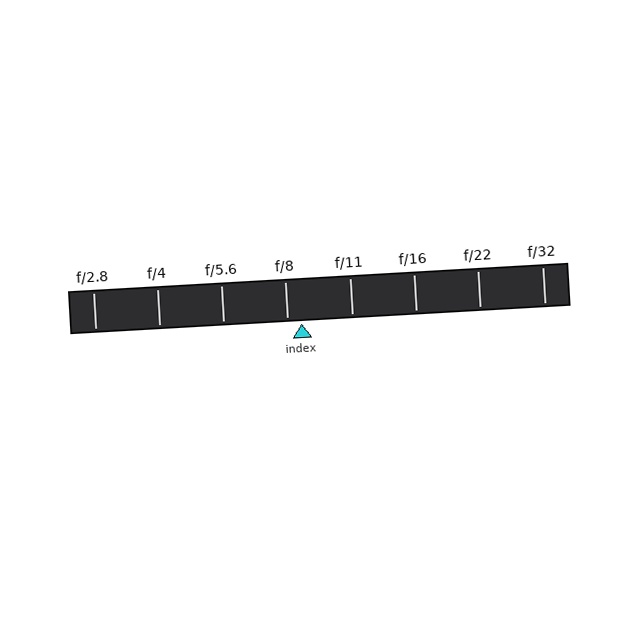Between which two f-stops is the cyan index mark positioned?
The index mark is between f/8 and f/11.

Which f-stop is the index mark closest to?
The index mark is closest to f/8.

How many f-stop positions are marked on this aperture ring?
There are 8 f-stop positions marked.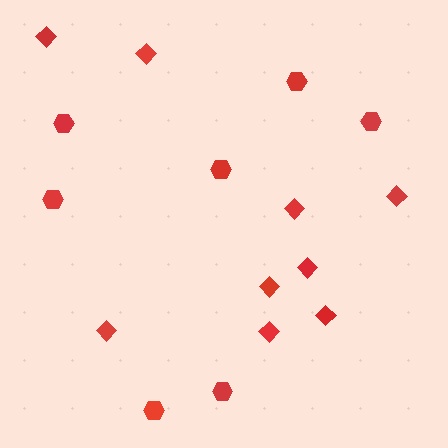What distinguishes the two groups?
There are 2 groups: one group of diamonds (9) and one group of hexagons (7).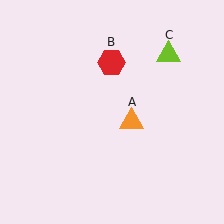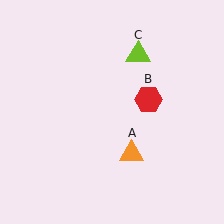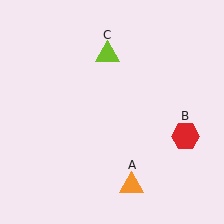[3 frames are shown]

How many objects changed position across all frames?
3 objects changed position: orange triangle (object A), red hexagon (object B), lime triangle (object C).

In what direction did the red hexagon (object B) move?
The red hexagon (object B) moved down and to the right.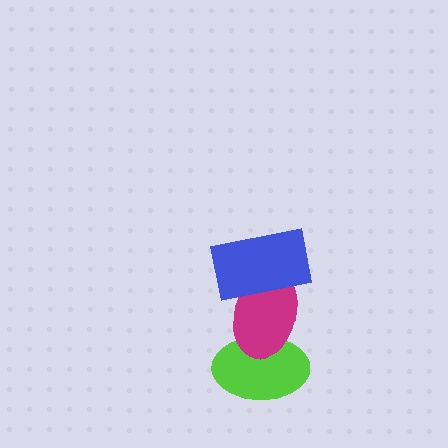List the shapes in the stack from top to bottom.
From top to bottom: the blue rectangle, the magenta ellipse, the lime ellipse.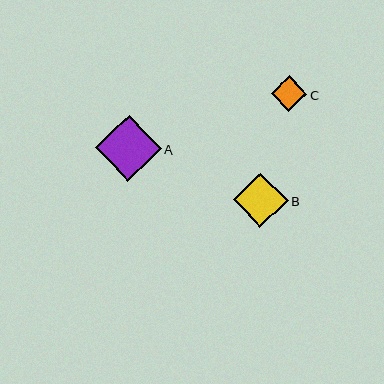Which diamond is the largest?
Diamond A is the largest with a size of approximately 66 pixels.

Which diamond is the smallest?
Diamond C is the smallest with a size of approximately 36 pixels.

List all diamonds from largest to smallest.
From largest to smallest: A, B, C.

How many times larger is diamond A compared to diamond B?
Diamond A is approximately 1.2 times the size of diamond B.